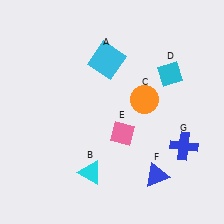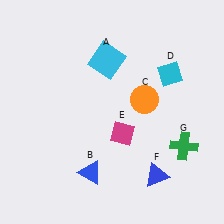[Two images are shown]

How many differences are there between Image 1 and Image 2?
There are 3 differences between the two images.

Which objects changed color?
B changed from cyan to blue. E changed from pink to magenta. G changed from blue to green.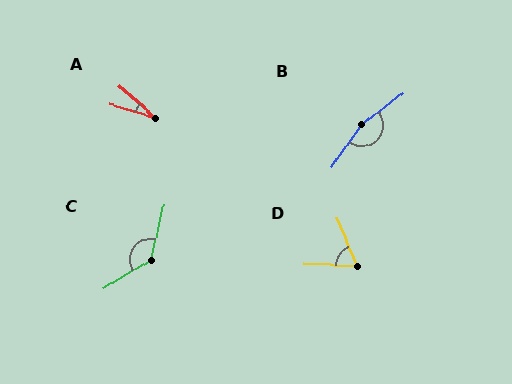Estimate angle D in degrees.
Approximately 64 degrees.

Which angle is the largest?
B, at approximately 162 degrees.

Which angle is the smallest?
A, at approximately 25 degrees.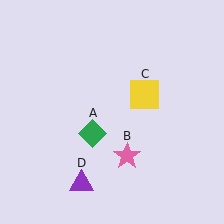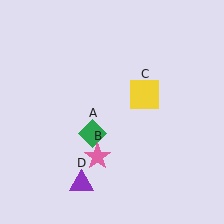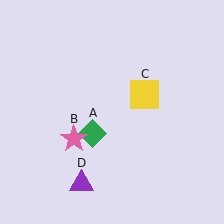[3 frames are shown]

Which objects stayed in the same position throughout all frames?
Green diamond (object A) and yellow square (object C) and purple triangle (object D) remained stationary.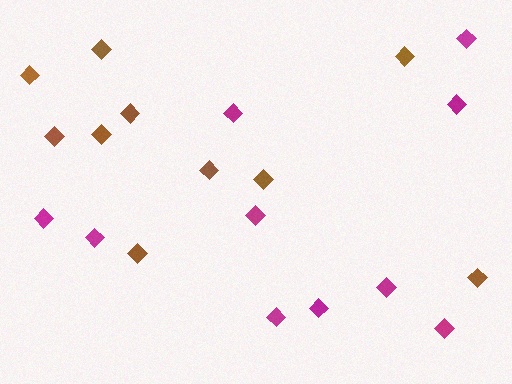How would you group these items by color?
There are 2 groups: one group of magenta diamonds (10) and one group of brown diamonds (10).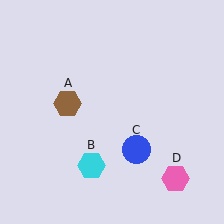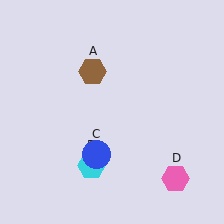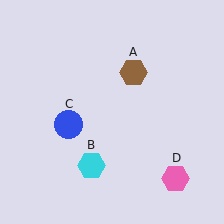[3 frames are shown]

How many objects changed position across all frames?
2 objects changed position: brown hexagon (object A), blue circle (object C).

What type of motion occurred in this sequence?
The brown hexagon (object A), blue circle (object C) rotated clockwise around the center of the scene.